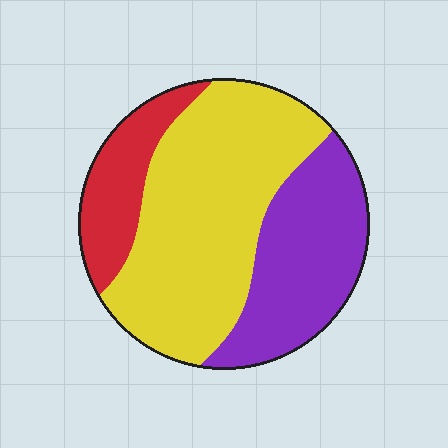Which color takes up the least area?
Red, at roughly 15%.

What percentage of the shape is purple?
Purple takes up between a sixth and a third of the shape.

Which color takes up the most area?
Yellow, at roughly 55%.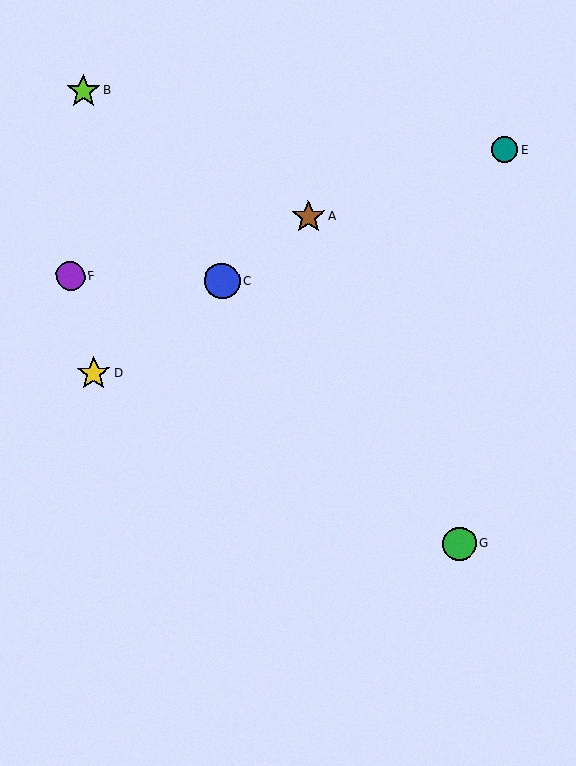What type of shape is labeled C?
Shape C is a blue circle.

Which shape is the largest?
The blue circle (labeled C) is the largest.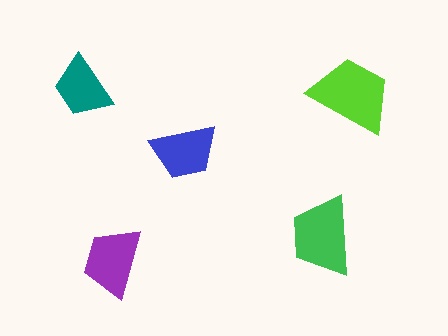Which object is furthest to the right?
The lime trapezoid is rightmost.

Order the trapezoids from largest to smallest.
the lime one, the green one, the purple one, the blue one, the teal one.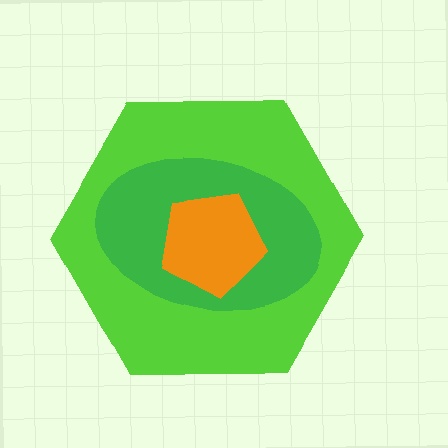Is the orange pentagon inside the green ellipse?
Yes.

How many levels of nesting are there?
3.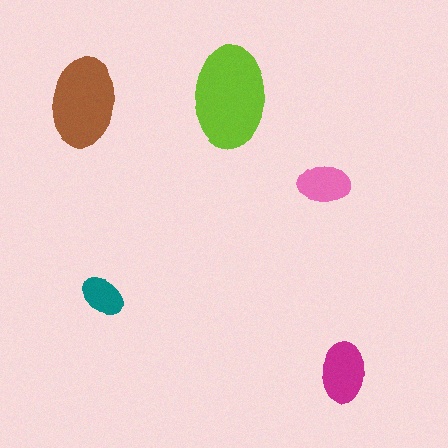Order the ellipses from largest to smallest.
the lime one, the brown one, the magenta one, the pink one, the teal one.